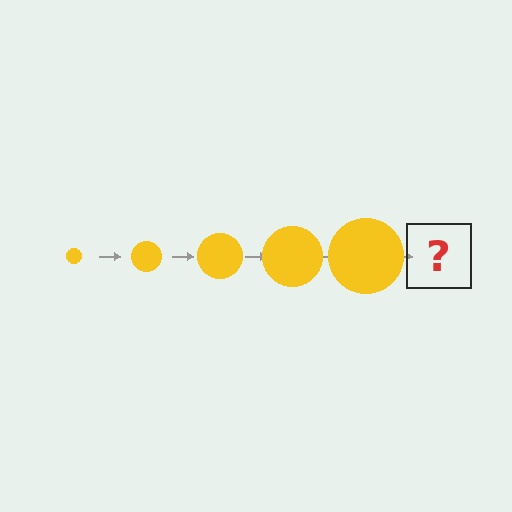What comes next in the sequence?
The next element should be a yellow circle, larger than the previous one.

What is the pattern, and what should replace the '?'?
The pattern is that the circle gets progressively larger each step. The '?' should be a yellow circle, larger than the previous one.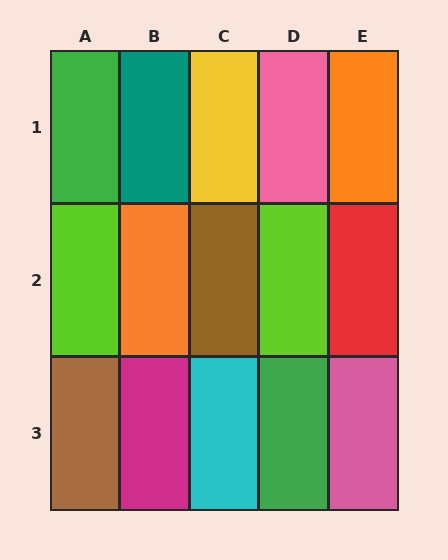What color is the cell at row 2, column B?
Orange.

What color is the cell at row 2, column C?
Brown.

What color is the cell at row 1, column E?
Orange.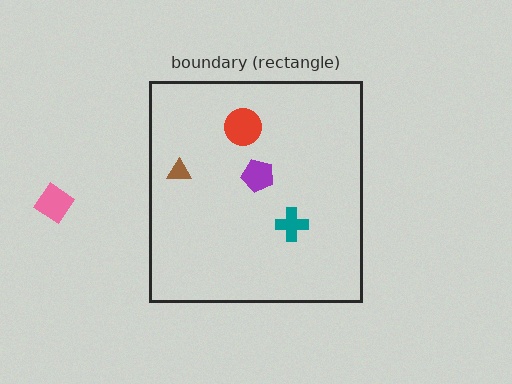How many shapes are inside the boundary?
4 inside, 1 outside.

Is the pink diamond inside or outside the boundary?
Outside.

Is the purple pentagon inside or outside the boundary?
Inside.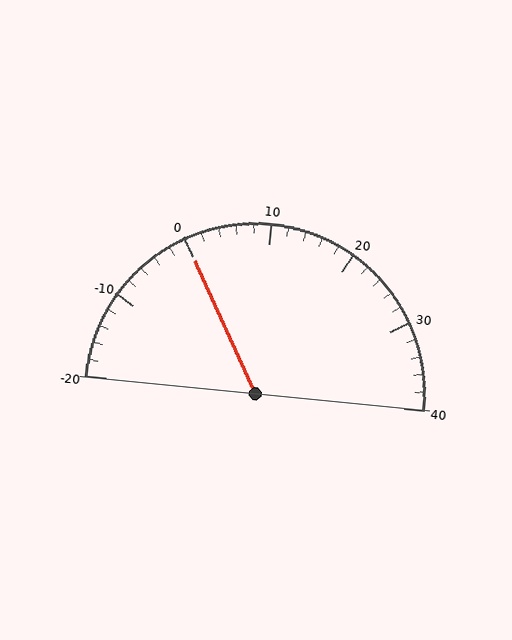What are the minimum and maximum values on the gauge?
The gauge ranges from -20 to 40.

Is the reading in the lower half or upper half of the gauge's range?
The reading is in the lower half of the range (-20 to 40).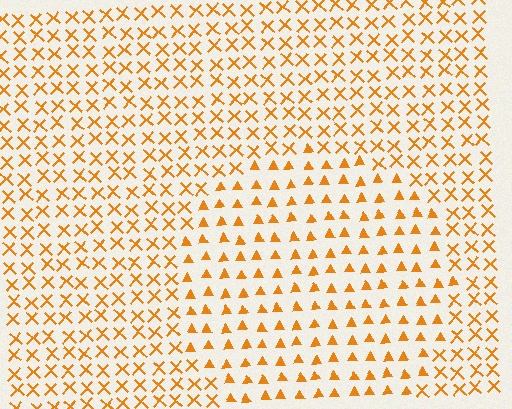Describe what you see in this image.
The image is filled with small orange elements arranged in a uniform grid. A circle-shaped region contains triangles, while the surrounding area contains X marks. The boundary is defined purely by the change in element shape.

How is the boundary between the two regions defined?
The boundary is defined by a change in element shape: triangles inside vs. X marks outside. All elements share the same color and spacing.